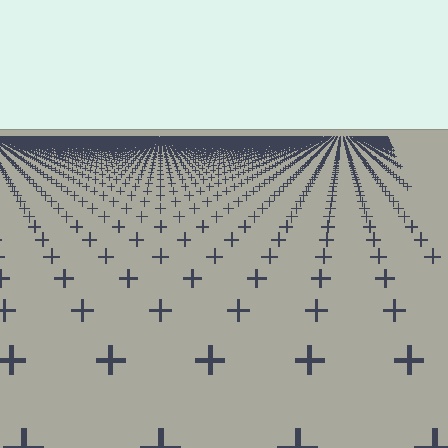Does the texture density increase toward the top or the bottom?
Density increases toward the top.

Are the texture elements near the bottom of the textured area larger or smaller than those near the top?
Larger. Near the bottom, elements are closer to the viewer and appear at a bigger on-screen size.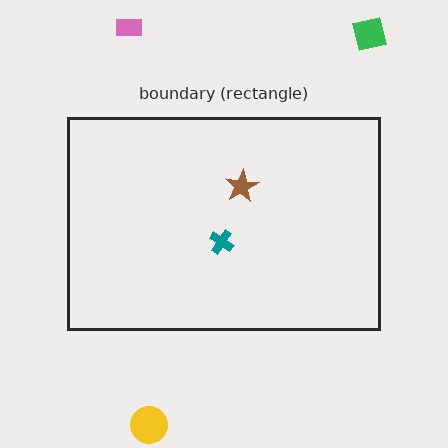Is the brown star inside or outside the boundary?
Inside.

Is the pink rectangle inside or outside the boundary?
Outside.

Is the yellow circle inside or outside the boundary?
Outside.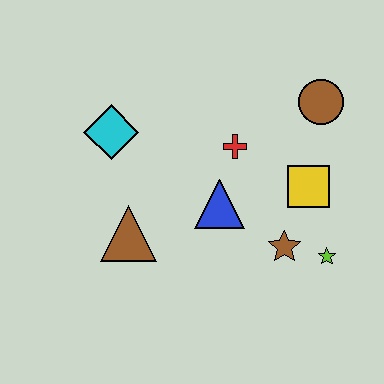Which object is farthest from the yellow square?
The cyan diamond is farthest from the yellow square.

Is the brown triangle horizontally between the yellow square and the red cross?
No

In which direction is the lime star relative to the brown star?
The lime star is to the right of the brown star.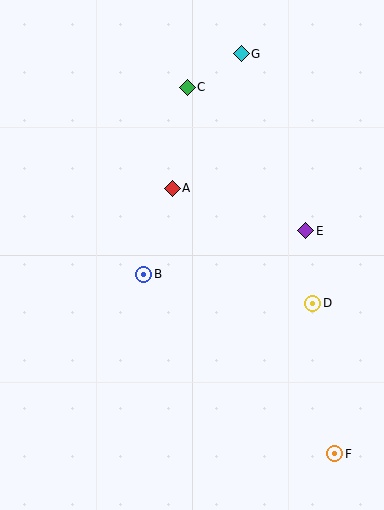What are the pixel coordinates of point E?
Point E is at (306, 231).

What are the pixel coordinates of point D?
Point D is at (313, 303).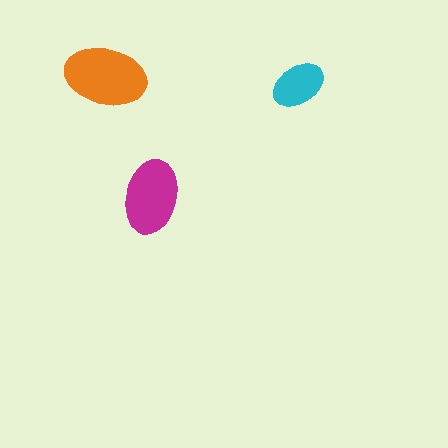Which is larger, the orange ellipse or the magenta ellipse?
The orange one.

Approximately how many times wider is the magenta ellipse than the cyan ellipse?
About 1.5 times wider.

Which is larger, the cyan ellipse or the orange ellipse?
The orange one.